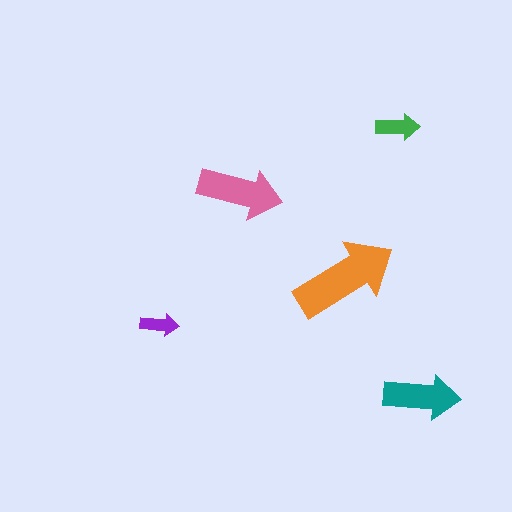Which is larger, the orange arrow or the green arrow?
The orange one.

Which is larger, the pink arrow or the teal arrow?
The pink one.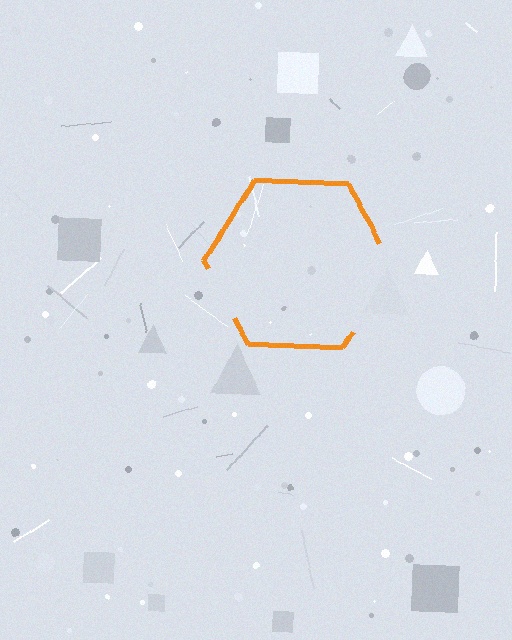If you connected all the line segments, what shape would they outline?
They would outline a hexagon.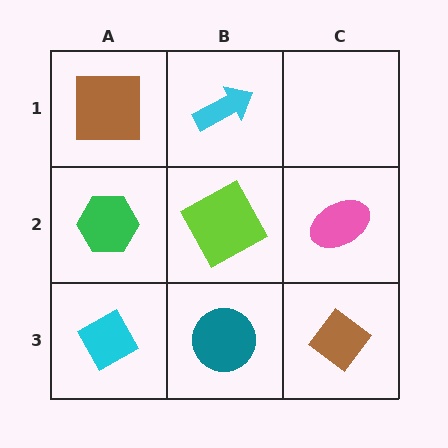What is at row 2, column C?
A pink ellipse.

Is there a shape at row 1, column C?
No, that cell is empty.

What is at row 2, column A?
A green hexagon.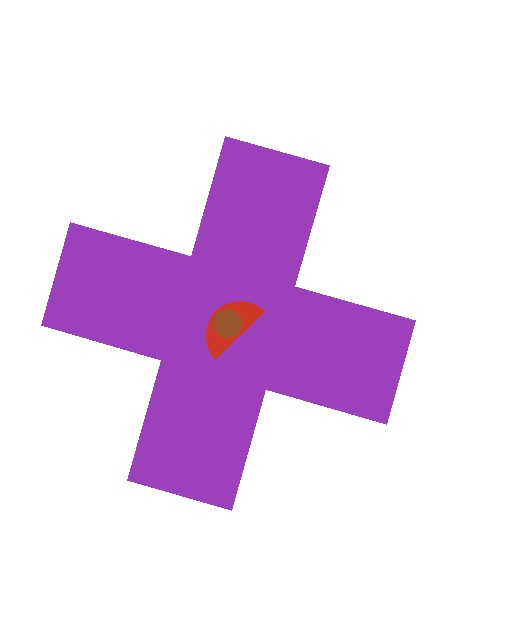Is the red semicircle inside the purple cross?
Yes.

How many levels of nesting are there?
3.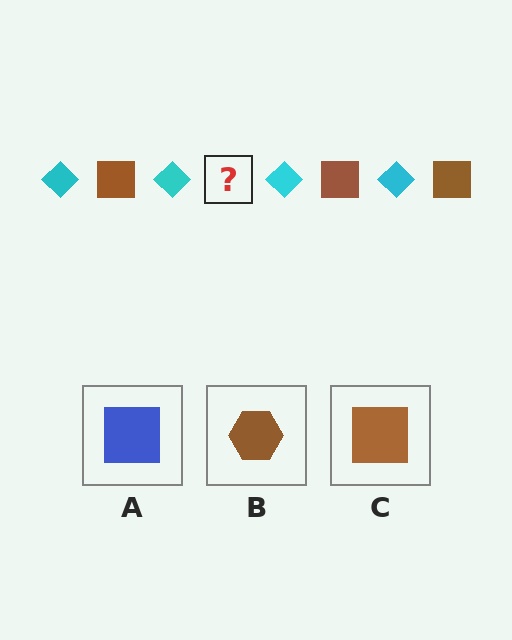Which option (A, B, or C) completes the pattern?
C.